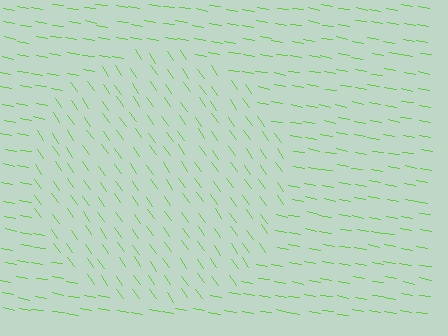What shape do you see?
I see a circle.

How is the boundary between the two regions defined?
The boundary is defined purely by a change in line orientation (approximately 45 degrees difference). All lines are the same color and thickness.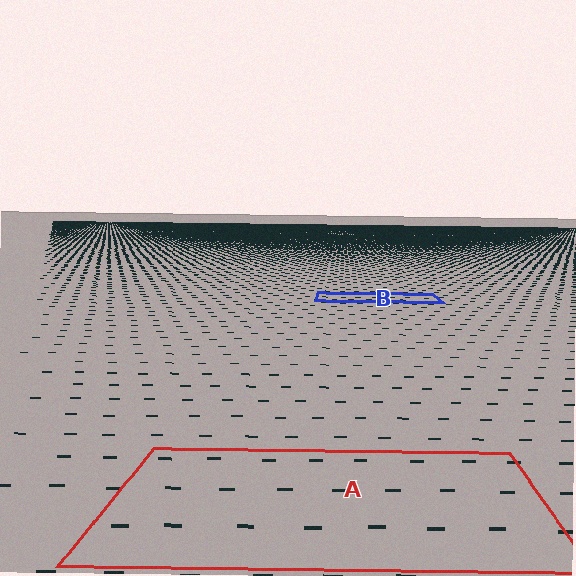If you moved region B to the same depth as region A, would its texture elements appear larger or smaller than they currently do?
They would appear larger. At a closer depth, the same texture elements are projected at a bigger on-screen size.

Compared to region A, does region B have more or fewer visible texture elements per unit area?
Region B has more texture elements per unit area — they are packed more densely because it is farther away.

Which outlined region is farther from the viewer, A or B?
Region B is farther from the viewer — the texture elements inside it appear smaller and more densely packed.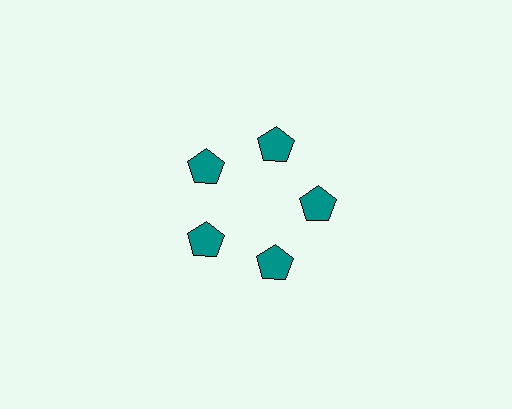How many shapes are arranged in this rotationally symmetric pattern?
There are 5 shapes, arranged in 5 groups of 1.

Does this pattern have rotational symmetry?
Yes, this pattern has 5-fold rotational symmetry. It looks the same after rotating 72 degrees around the center.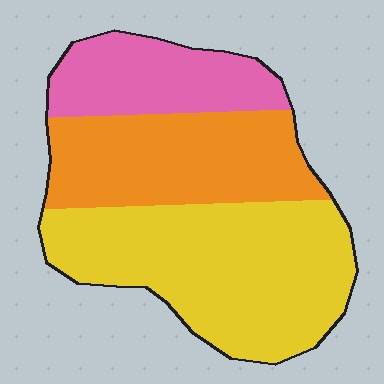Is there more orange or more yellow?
Yellow.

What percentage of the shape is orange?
Orange covers about 30% of the shape.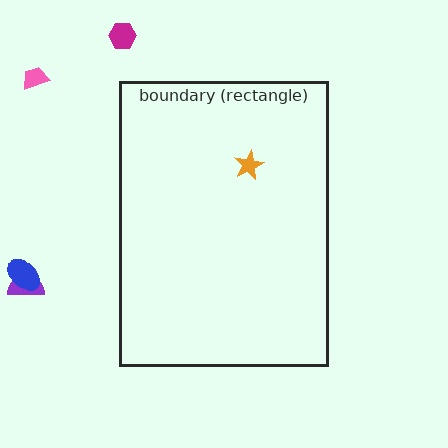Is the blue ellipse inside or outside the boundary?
Outside.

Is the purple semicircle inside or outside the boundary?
Outside.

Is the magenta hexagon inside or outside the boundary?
Outside.